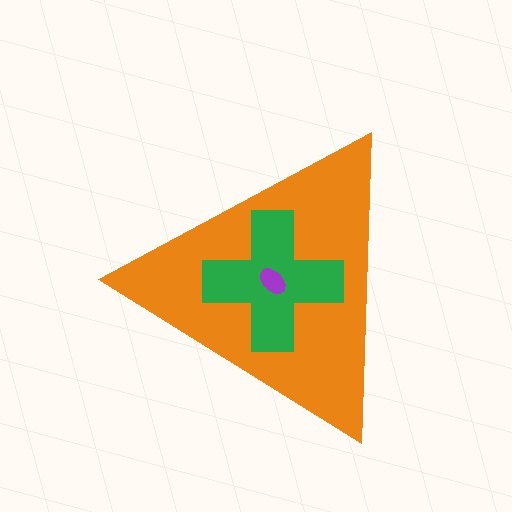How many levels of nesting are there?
3.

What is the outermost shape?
The orange triangle.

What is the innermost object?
The purple ellipse.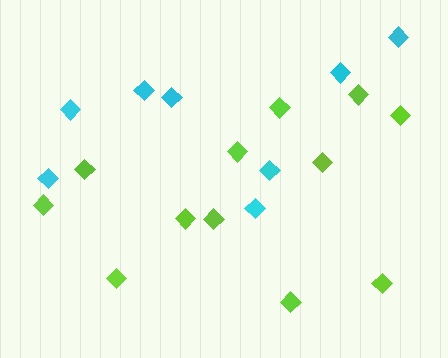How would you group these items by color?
There are 2 groups: one group of lime diamonds (12) and one group of cyan diamonds (8).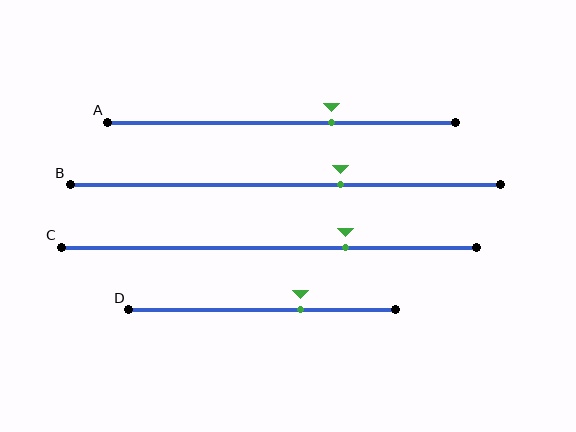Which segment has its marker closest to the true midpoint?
Segment B has its marker closest to the true midpoint.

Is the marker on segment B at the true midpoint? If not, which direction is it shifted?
No, the marker on segment B is shifted to the right by about 13% of the segment length.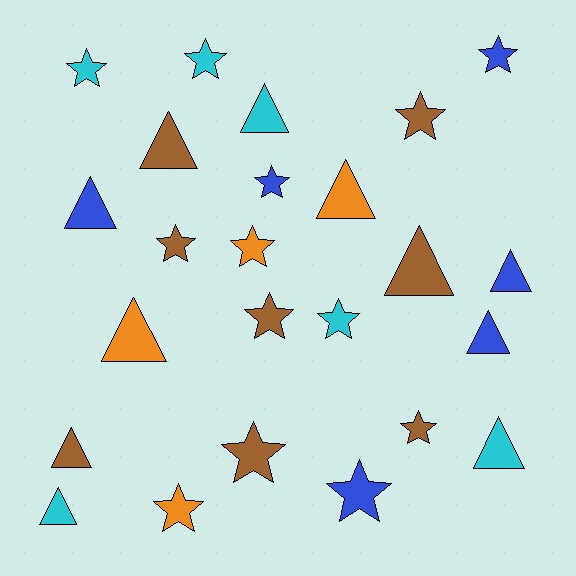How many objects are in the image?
There are 24 objects.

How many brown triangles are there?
There are 3 brown triangles.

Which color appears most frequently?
Brown, with 8 objects.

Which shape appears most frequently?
Star, with 13 objects.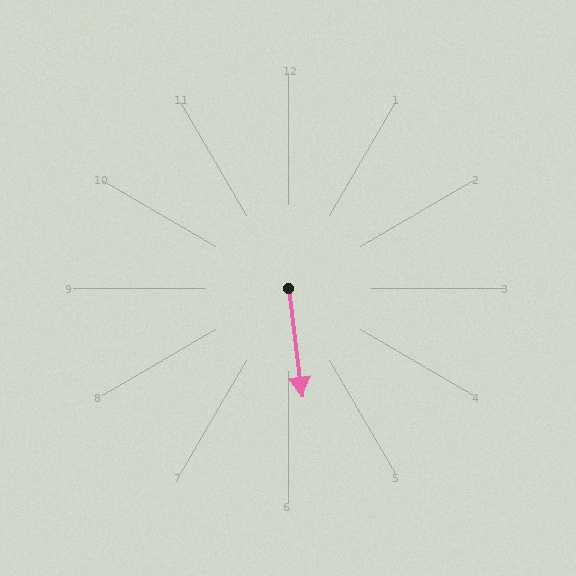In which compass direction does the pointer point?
South.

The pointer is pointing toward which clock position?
Roughly 6 o'clock.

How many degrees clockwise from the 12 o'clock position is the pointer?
Approximately 173 degrees.